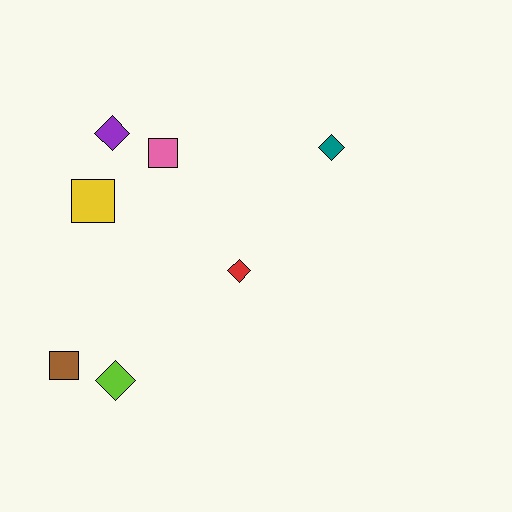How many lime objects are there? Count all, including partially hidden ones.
There is 1 lime object.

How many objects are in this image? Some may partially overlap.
There are 7 objects.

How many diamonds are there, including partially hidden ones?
There are 4 diamonds.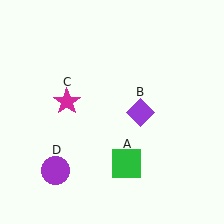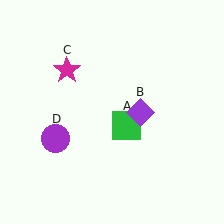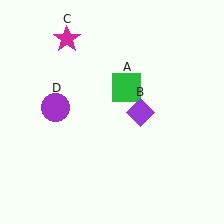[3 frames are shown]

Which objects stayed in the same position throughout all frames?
Purple diamond (object B) remained stationary.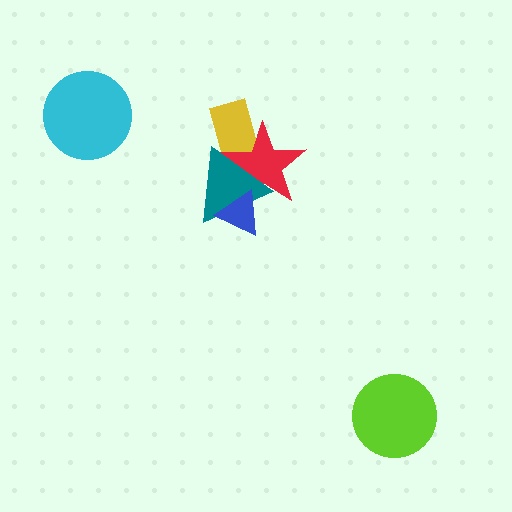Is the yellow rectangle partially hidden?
Yes, it is partially covered by another shape.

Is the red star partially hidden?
Yes, it is partially covered by another shape.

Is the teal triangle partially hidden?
Yes, it is partially covered by another shape.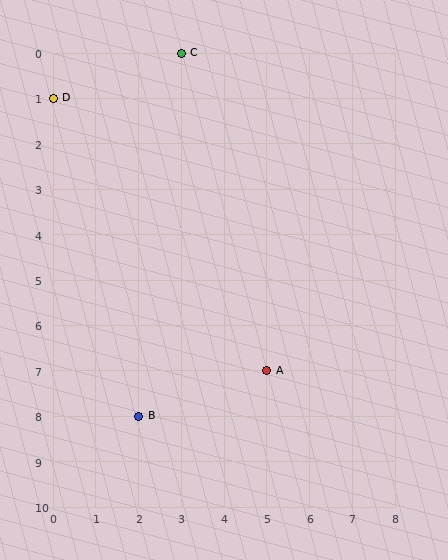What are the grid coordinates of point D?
Point D is at grid coordinates (0, 1).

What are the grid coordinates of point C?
Point C is at grid coordinates (3, 0).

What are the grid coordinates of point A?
Point A is at grid coordinates (5, 7).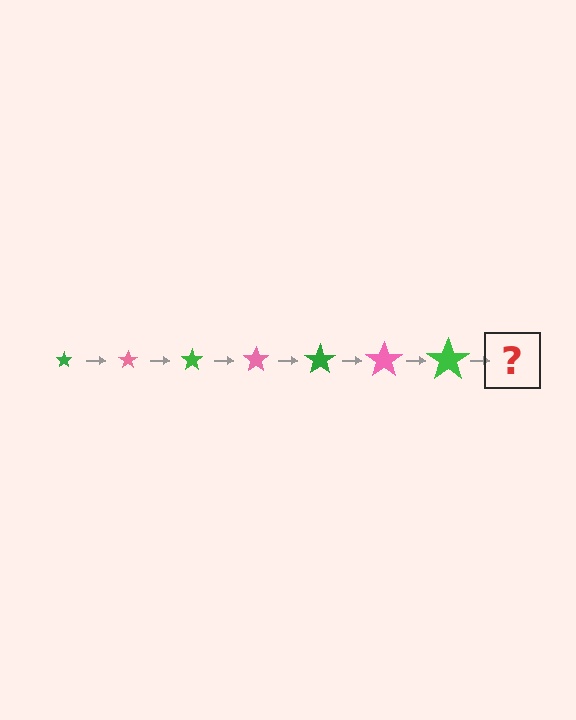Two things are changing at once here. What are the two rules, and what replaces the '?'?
The two rules are that the star grows larger each step and the color cycles through green and pink. The '?' should be a pink star, larger than the previous one.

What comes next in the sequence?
The next element should be a pink star, larger than the previous one.